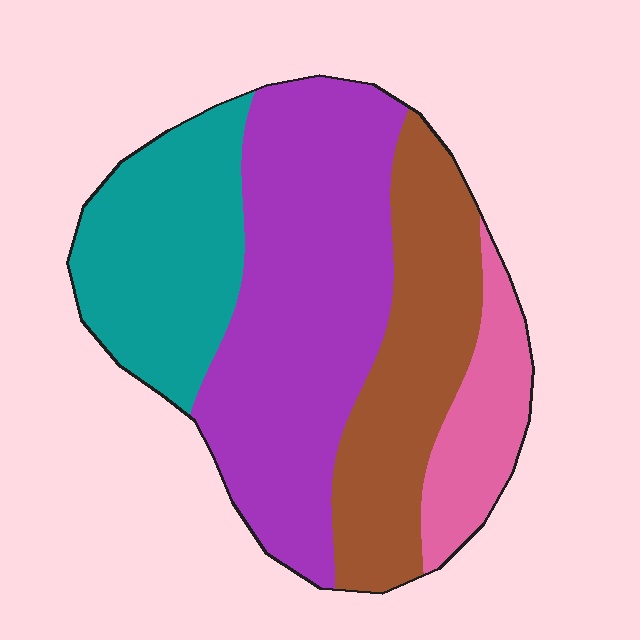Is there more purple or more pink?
Purple.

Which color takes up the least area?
Pink, at roughly 10%.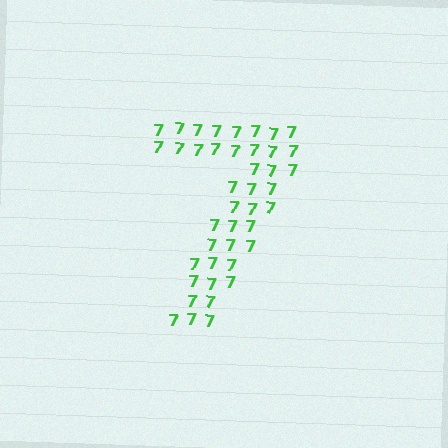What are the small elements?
The small elements are digit 7's.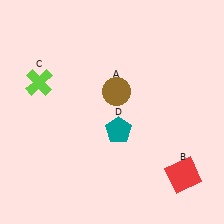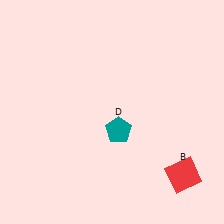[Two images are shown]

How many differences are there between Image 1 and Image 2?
There are 2 differences between the two images.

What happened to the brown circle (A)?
The brown circle (A) was removed in Image 2. It was in the top-right area of Image 1.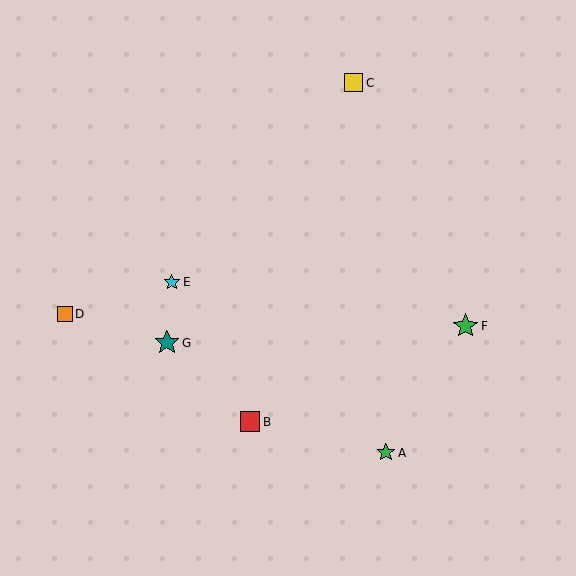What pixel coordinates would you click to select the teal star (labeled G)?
Click at (167, 343) to select the teal star G.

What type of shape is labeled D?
Shape D is an orange square.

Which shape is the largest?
The green star (labeled F) is the largest.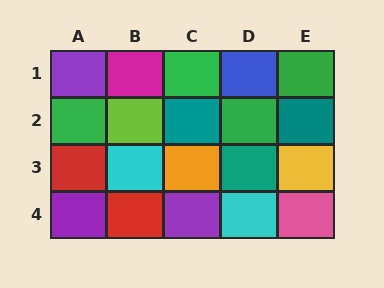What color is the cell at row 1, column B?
Magenta.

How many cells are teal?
3 cells are teal.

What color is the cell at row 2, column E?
Teal.